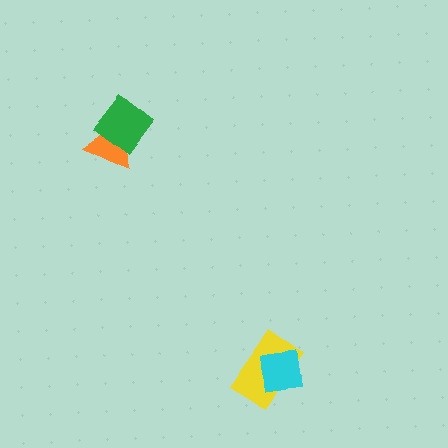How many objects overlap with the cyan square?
1 object overlaps with the cyan square.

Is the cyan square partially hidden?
No, no other shape covers it.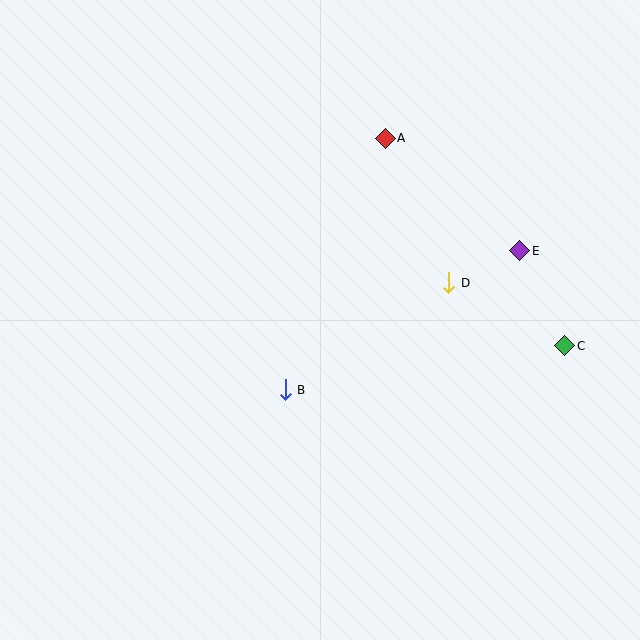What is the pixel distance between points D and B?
The distance between D and B is 195 pixels.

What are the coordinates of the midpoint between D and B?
The midpoint between D and B is at (367, 336).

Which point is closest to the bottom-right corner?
Point C is closest to the bottom-right corner.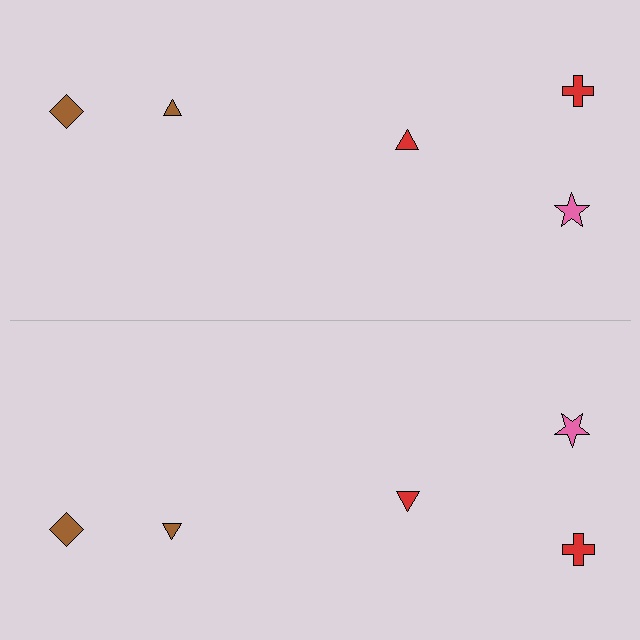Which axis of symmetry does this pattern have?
The pattern has a horizontal axis of symmetry running through the center of the image.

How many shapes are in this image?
There are 10 shapes in this image.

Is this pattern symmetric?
Yes, this pattern has bilateral (reflection) symmetry.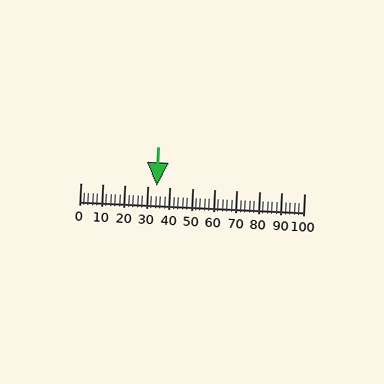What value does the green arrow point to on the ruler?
The green arrow points to approximately 34.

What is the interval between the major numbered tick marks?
The major tick marks are spaced 10 units apart.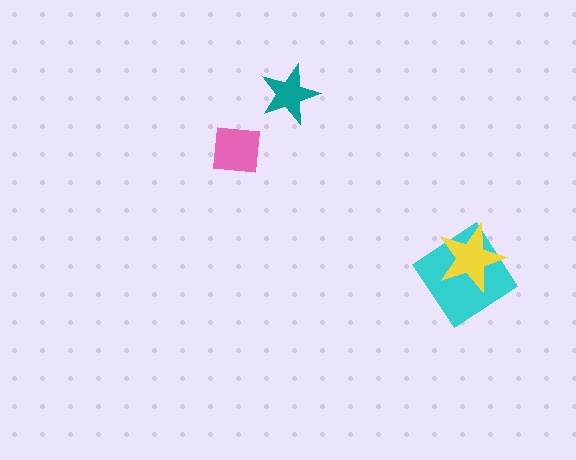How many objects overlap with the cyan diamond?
1 object overlaps with the cyan diamond.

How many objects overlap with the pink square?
0 objects overlap with the pink square.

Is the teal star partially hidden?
No, no other shape covers it.